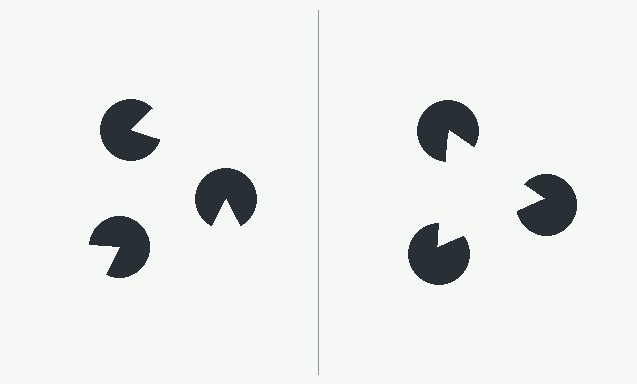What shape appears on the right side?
An illusory triangle.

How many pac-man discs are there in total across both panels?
6 — 3 on each side.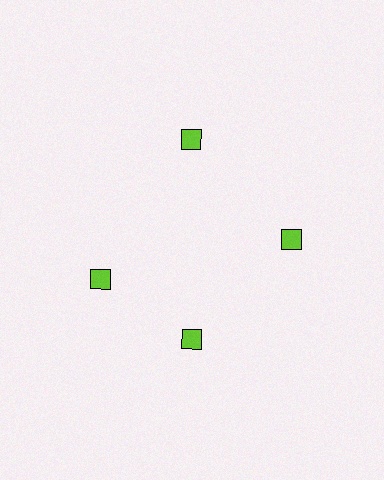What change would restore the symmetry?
The symmetry would be restored by rotating it back into even spacing with its neighbors so that all 4 squares sit at equal angles and equal distance from the center.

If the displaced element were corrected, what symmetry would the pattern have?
It would have 4-fold rotational symmetry — the pattern would map onto itself every 90 degrees.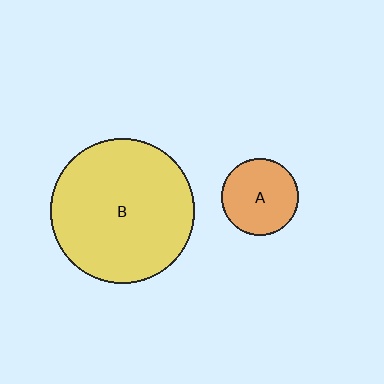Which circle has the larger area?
Circle B (yellow).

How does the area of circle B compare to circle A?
Approximately 3.5 times.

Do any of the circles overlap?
No, none of the circles overlap.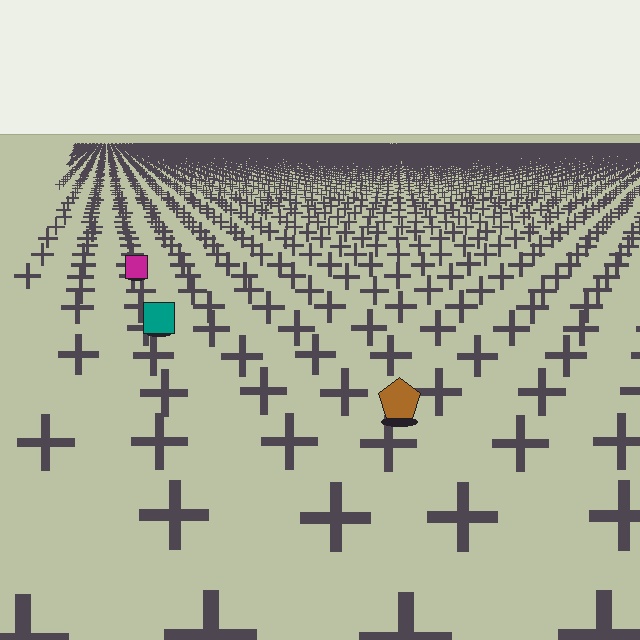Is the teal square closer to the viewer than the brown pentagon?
No. The brown pentagon is closer — you can tell from the texture gradient: the ground texture is coarser near it.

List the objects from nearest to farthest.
From nearest to farthest: the brown pentagon, the teal square, the magenta square.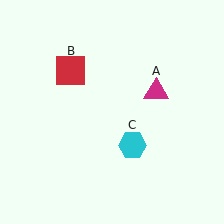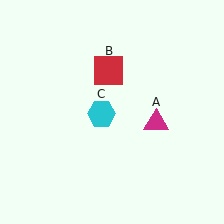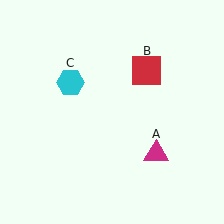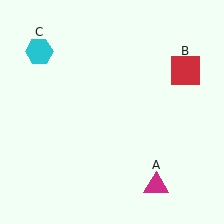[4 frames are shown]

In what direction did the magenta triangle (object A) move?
The magenta triangle (object A) moved down.